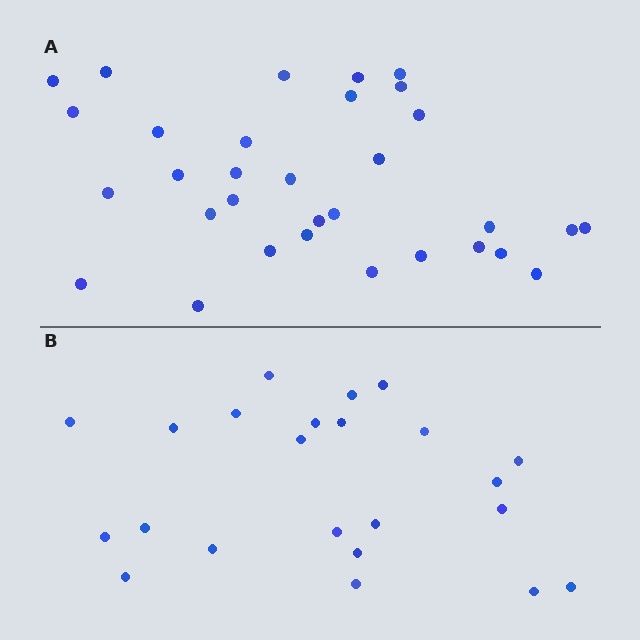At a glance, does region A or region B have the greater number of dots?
Region A (the top region) has more dots.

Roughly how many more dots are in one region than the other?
Region A has roughly 8 or so more dots than region B.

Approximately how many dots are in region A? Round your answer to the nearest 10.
About 30 dots. (The exact count is 32, which rounds to 30.)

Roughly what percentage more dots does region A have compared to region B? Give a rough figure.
About 40% more.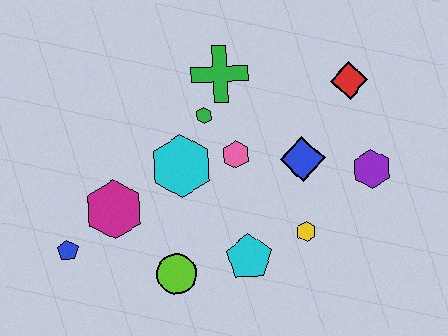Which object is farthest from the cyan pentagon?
The red diamond is farthest from the cyan pentagon.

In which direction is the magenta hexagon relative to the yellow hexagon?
The magenta hexagon is to the left of the yellow hexagon.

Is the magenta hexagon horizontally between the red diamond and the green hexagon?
No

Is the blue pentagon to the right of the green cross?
No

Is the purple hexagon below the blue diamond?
Yes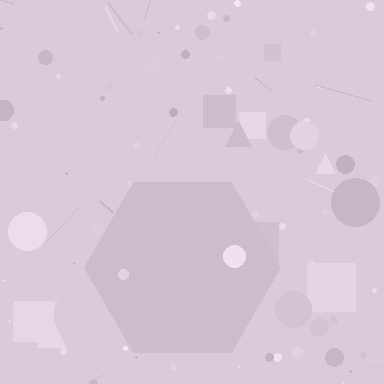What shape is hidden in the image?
A hexagon is hidden in the image.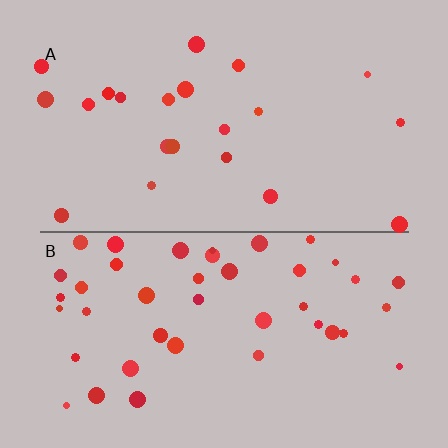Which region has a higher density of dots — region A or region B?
B (the bottom).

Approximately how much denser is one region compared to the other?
Approximately 2.0× — region B over region A.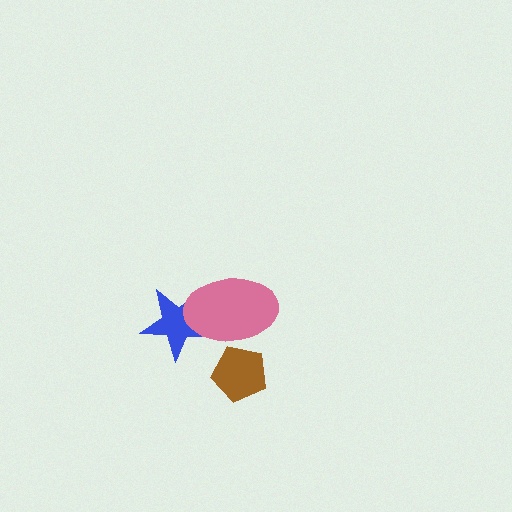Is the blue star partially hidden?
Yes, it is partially covered by another shape.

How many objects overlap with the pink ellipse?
2 objects overlap with the pink ellipse.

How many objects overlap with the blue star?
1 object overlaps with the blue star.